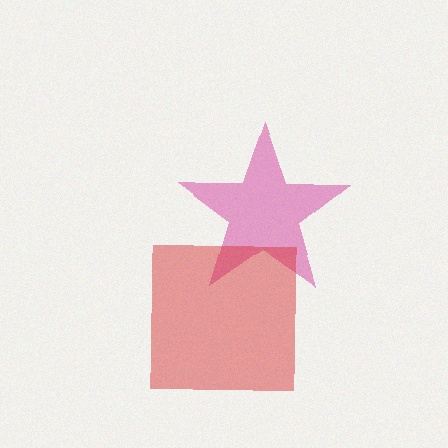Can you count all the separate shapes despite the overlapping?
Yes, there are 2 separate shapes.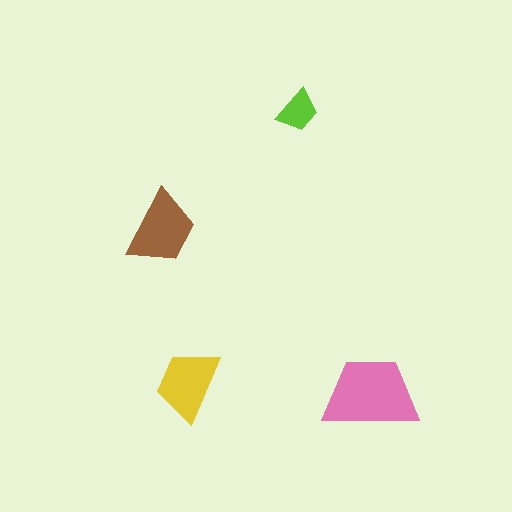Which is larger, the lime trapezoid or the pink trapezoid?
The pink one.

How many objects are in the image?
There are 4 objects in the image.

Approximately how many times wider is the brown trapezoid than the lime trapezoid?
About 1.5 times wider.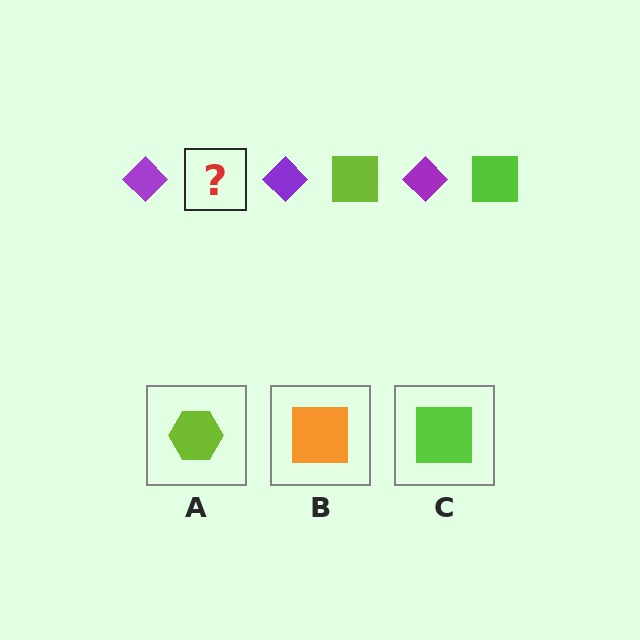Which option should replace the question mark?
Option C.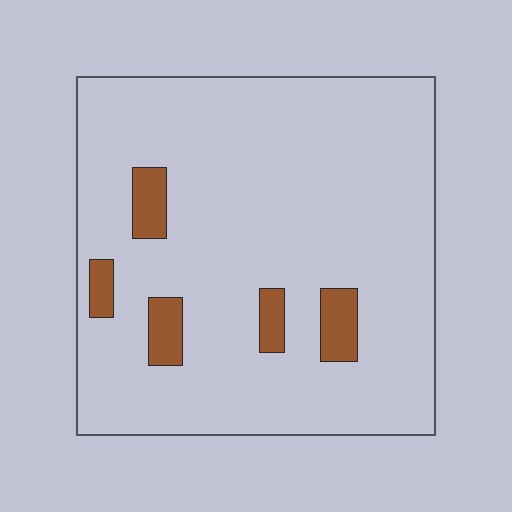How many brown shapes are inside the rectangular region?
5.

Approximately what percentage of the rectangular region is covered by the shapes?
Approximately 10%.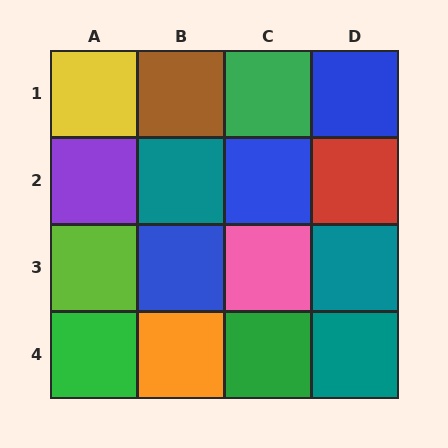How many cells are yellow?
1 cell is yellow.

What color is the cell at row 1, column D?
Blue.